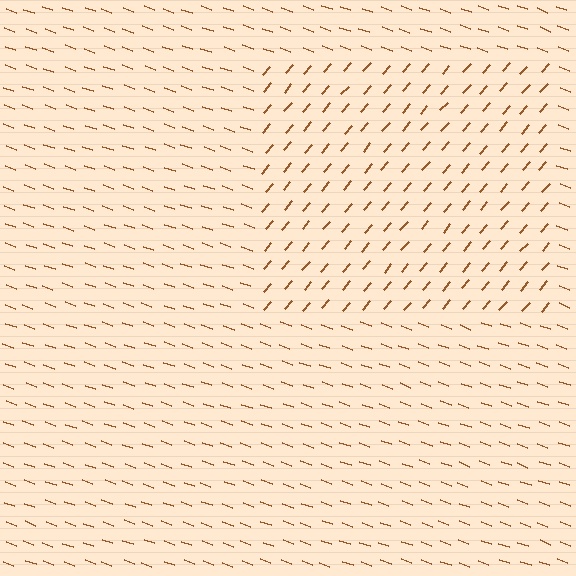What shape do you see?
I see a rectangle.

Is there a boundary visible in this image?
Yes, there is a texture boundary formed by a change in line orientation.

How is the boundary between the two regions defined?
The boundary is defined purely by a change in line orientation (approximately 69 degrees difference). All lines are the same color and thickness.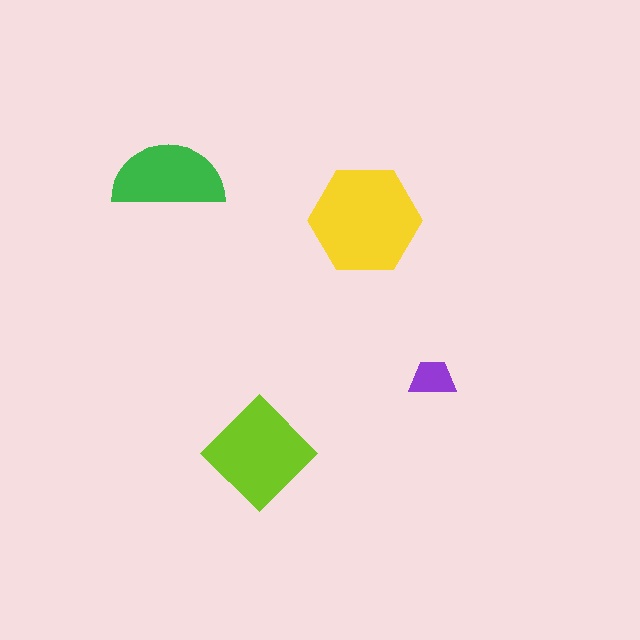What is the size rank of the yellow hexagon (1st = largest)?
1st.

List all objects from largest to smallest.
The yellow hexagon, the lime diamond, the green semicircle, the purple trapezoid.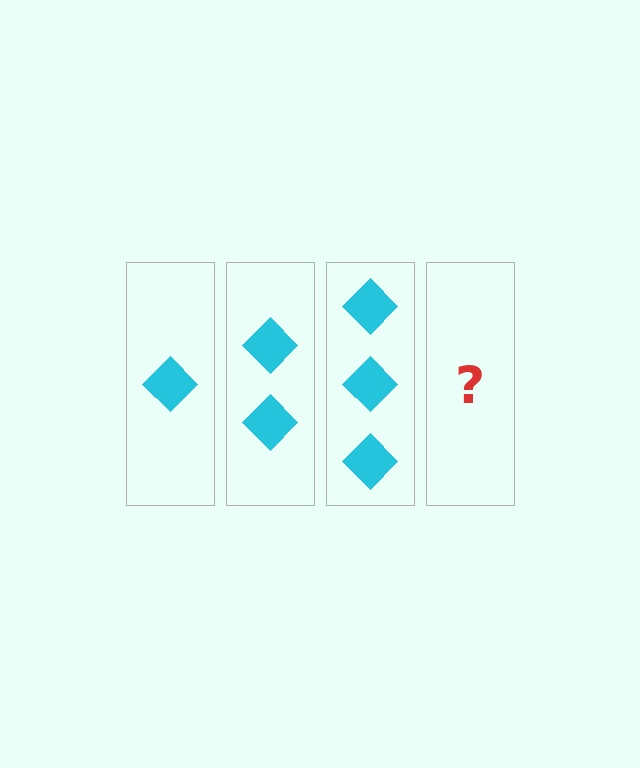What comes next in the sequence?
The next element should be 4 diamonds.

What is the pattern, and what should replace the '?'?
The pattern is that each step adds one more diamond. The '?' should be 4 diamonds.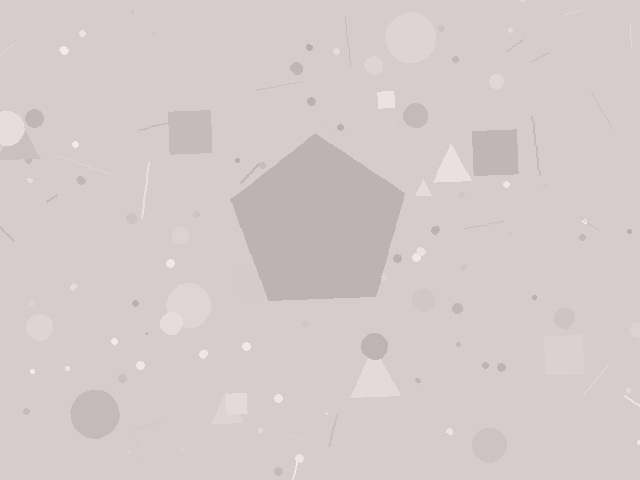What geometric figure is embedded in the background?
A pentagon is embedded in the background.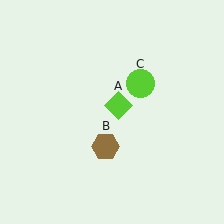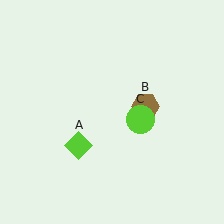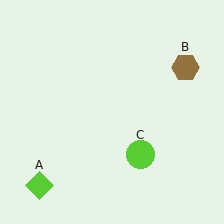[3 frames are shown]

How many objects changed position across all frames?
3 objects changed position: lime diamond (object A), brown hexagon (object B), lime circle (object C).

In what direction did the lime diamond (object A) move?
The lime diamond (object A) moved down and to the left.